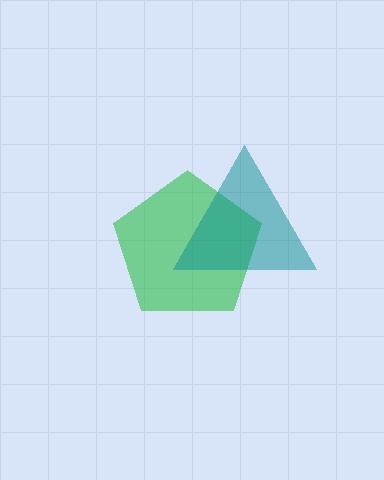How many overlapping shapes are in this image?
There are 2 overlapping shapes in the image.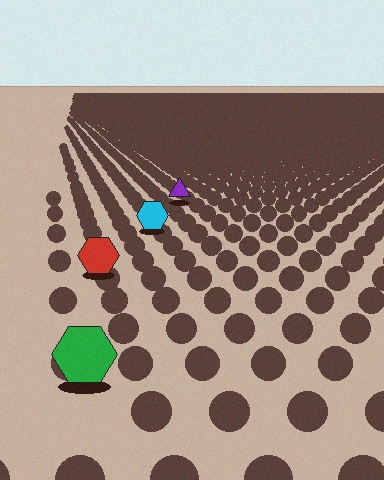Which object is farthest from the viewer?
The purple triangle is farthest from the viewer. It appears smaller and the ground texture around it is denser.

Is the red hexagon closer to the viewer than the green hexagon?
No. The green hexagon is closer — you can tell from the texture gradient: the ground texture is coarser near it.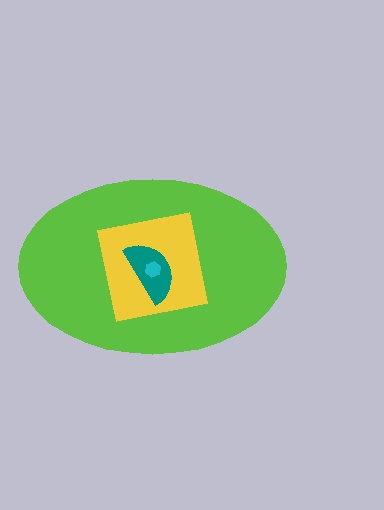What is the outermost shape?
The lime ellipse.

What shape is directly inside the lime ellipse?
The yellow square.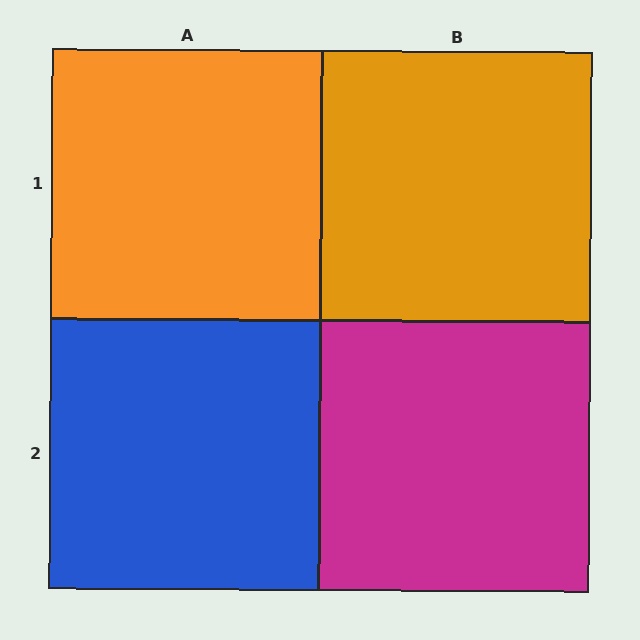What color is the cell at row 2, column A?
Blue.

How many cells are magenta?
1 cell is magenta.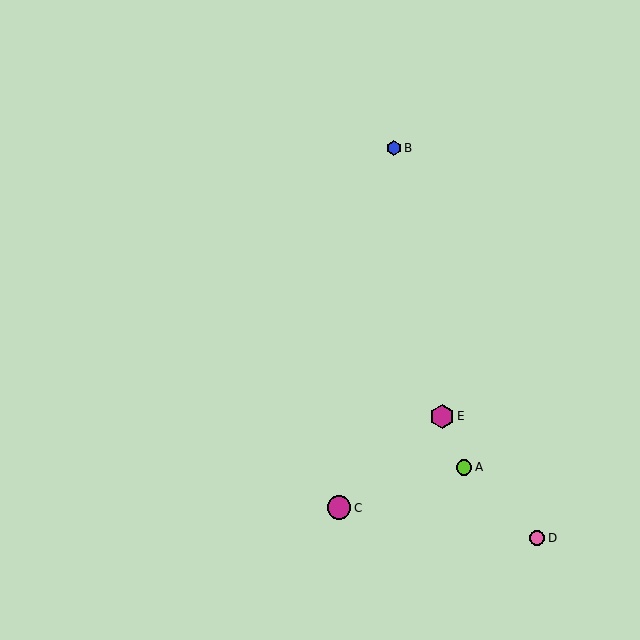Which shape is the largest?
The magenta hexagon (labeled E) is the largest.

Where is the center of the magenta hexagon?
The center of the magenta hexagon is at (442, 416).